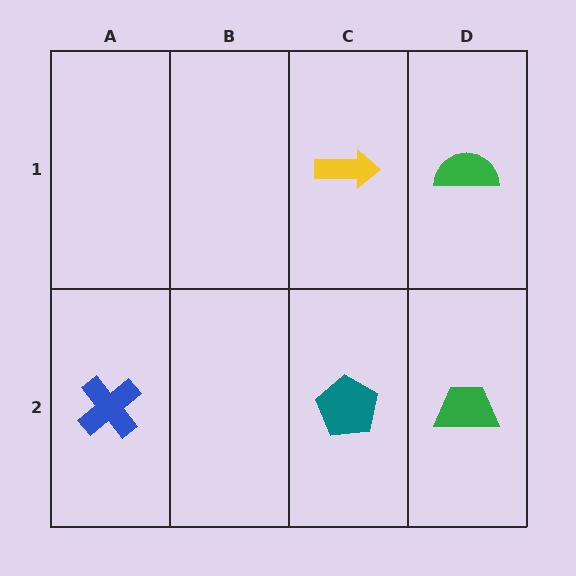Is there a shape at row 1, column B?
No, that cell is empty.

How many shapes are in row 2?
3 shapes.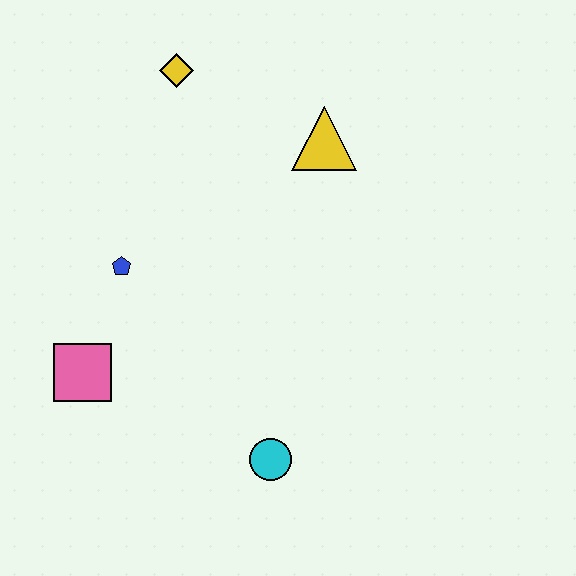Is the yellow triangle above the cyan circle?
Yes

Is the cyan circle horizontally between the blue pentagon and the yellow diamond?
No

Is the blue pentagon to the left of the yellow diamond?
Yes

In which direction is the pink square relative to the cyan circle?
The pink square is to the left of the cyan circle.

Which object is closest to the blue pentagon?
The pink square is closest to the blue pentagon.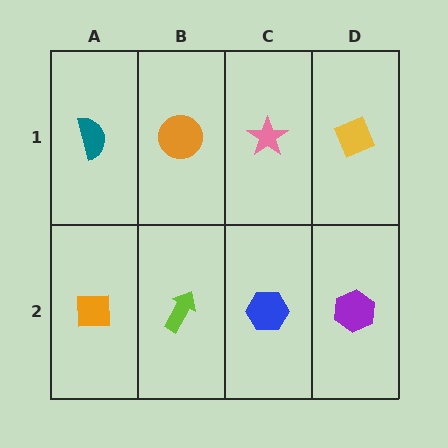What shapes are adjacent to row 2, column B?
An orange circle (row 1, column B), an orange square (row 2, column A), a blue hexagon (row 2, column C).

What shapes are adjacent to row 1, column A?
An orange square (row 2, column A), an orange circle (row 1, column B).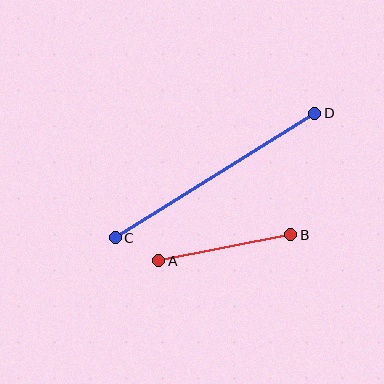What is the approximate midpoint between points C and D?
The midpoint is at approximately (215, 175) pixels.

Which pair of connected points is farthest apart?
Points C and D are farthest apart.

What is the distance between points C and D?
The distance is approximately 235 pixels.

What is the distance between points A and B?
The distance is approximately 134 pixels.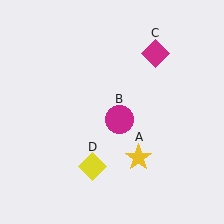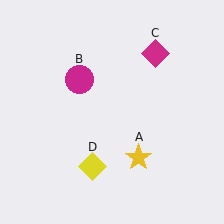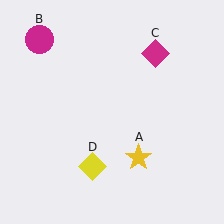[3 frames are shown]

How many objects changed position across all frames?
1 object changed position: magenta circle (object B).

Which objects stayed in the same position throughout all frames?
Yellow star (object A) and magenta diamond (object C) and yellow diamond (object D) remained stationary.